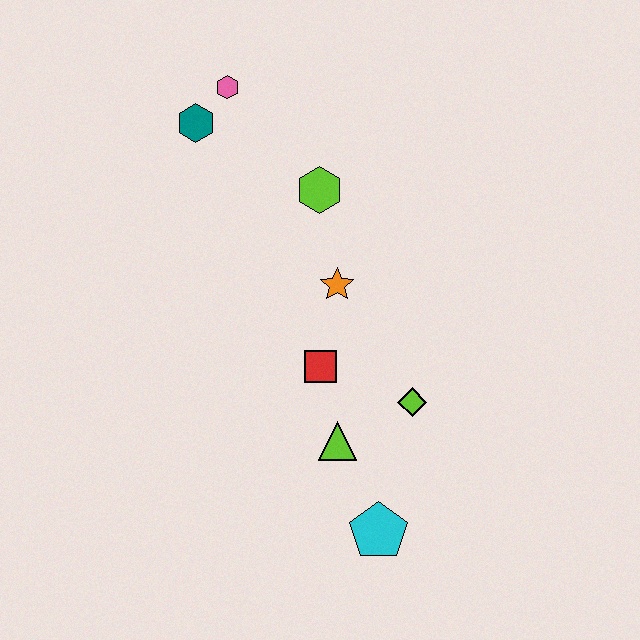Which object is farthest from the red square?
The pink hexagon is farthest from the red square.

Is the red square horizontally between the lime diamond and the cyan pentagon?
No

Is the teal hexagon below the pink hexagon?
Yes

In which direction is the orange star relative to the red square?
The orange star is above the red square.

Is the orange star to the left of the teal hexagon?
No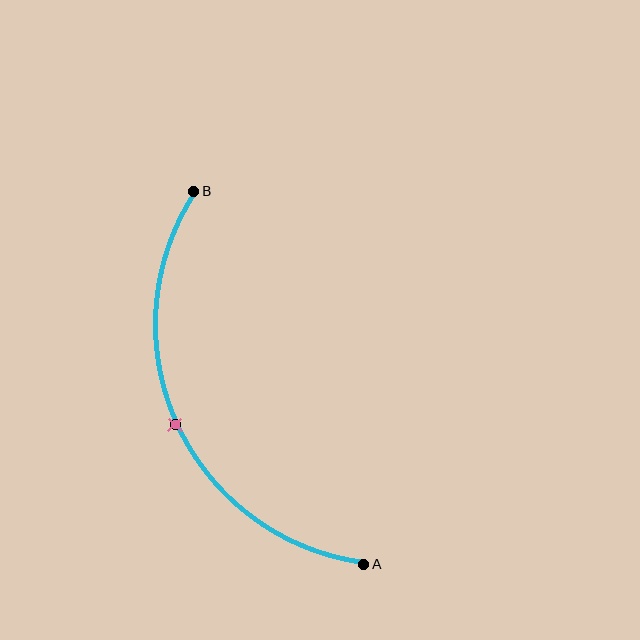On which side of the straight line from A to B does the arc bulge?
The arc bulges to the left of the straight line connecting A and B.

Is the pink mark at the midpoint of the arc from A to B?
Yes. The pink mark lies on the arc at equal arc-length from both A and B — it is the arc midpoint.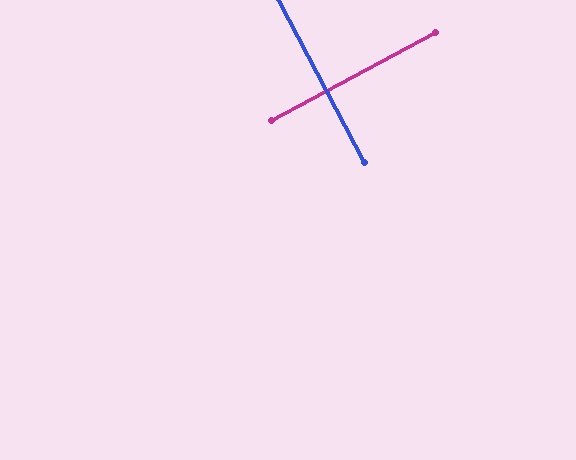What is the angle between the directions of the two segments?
Approximately 90 degrees.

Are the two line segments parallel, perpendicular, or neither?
Perpendicular — they meet at approximately 90°.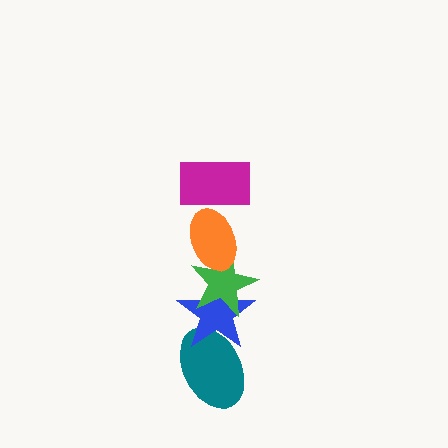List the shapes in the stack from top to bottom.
From top to bottom: the magenta rectangle, the orange ellipse, the green star, the blue star, the teal ellipse.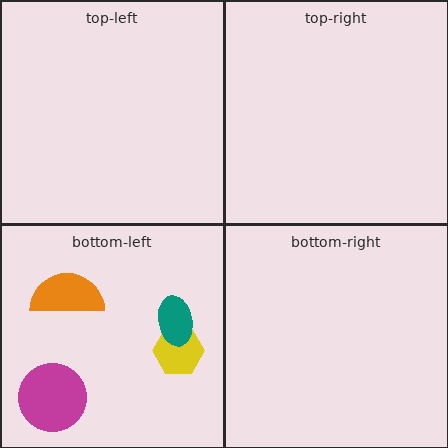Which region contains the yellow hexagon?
The bottom-left region.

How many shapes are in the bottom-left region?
4.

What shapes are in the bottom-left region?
The yellow hexagon, the magenta circle, the teal ellipse, the orange semicircle.